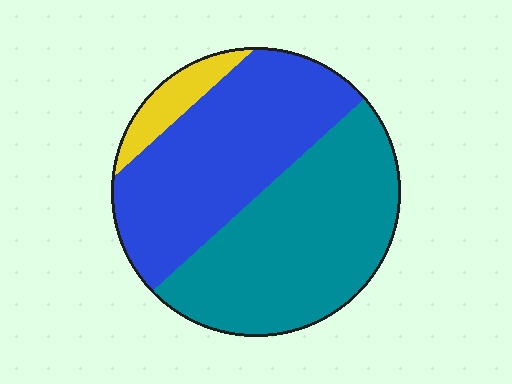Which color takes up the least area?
Yellow, at roughly 10%.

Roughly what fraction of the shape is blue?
Blue covers roughly 45% of the shape.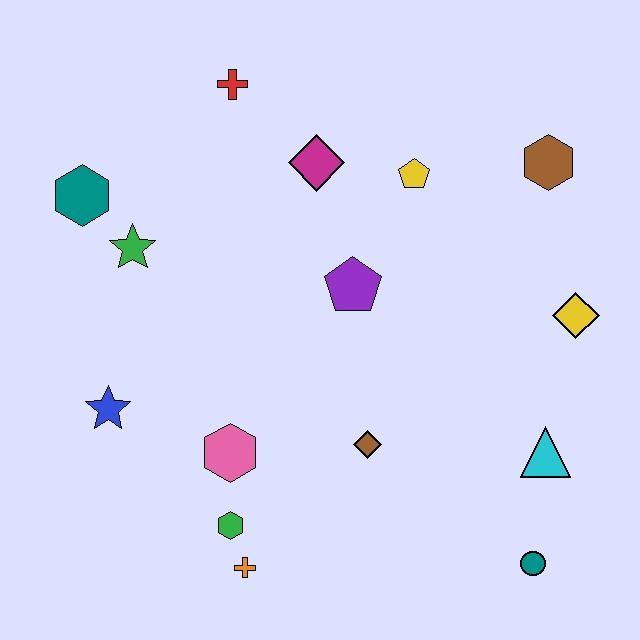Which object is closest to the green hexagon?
The orange cross is closest to the green hexagon.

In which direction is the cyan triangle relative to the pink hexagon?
The cyan triangle is to the right of the pink hexagon.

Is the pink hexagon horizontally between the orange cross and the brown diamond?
No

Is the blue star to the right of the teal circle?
No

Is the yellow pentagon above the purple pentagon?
Yes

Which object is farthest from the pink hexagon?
The brown hexagon is farthest from the pink hexagon.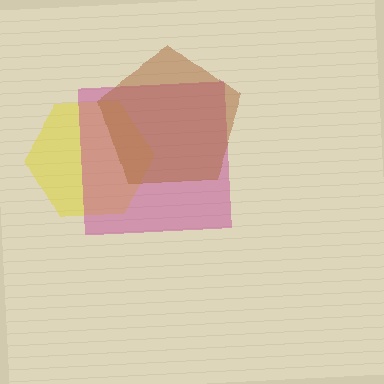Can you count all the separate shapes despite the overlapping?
Yes, there are 3 separate shapes.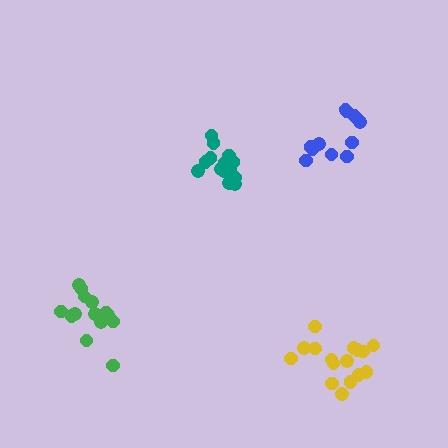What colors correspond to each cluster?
The clusters are colored: teal, green, yellow, blue.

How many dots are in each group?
Group 1: 15 dots, Group 2: 14 dots, Group 3: 16 dots, Group 4: 12 dots (57 total).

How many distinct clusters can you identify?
There are 4 distinct clusters.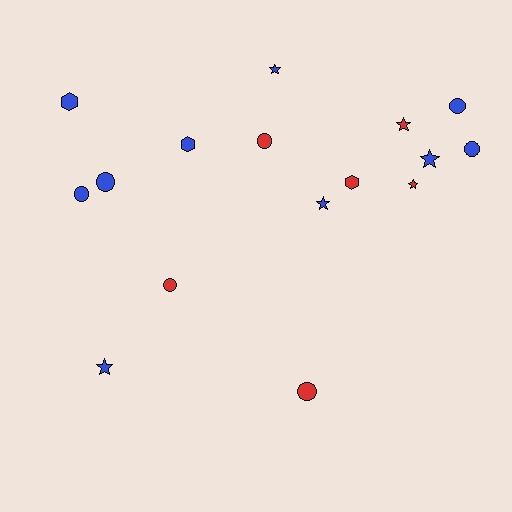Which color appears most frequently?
Blue, with 10 objects.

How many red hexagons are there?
There is 1 red hexagon.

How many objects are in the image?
There are 16 objects.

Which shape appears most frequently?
Circle, with 7 objects.